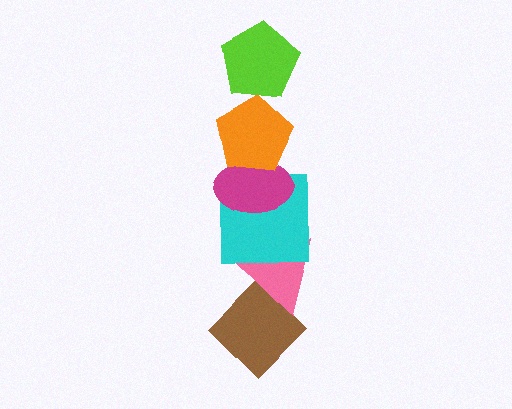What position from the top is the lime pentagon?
The lime pentagon is 1st from the top.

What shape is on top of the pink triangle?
The cyan square is on top of the pink triangle.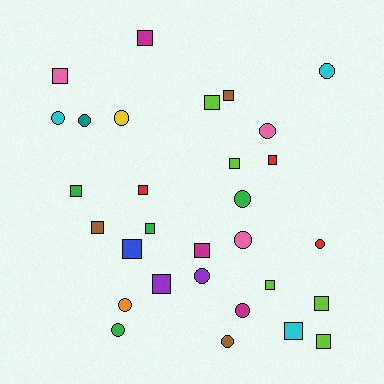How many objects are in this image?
There are 30 objects.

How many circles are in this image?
There are 13 circles.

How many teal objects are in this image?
There is 1 teal object.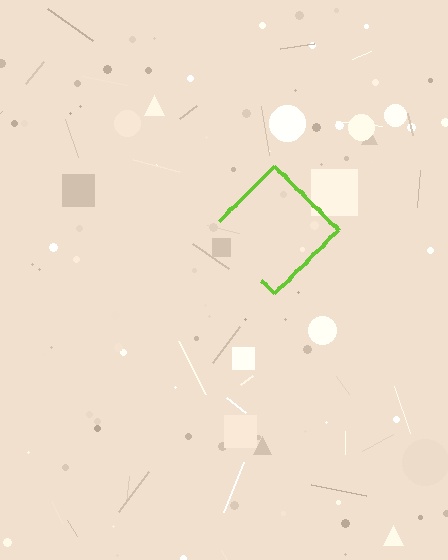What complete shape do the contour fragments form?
The contour fragments form a diamond.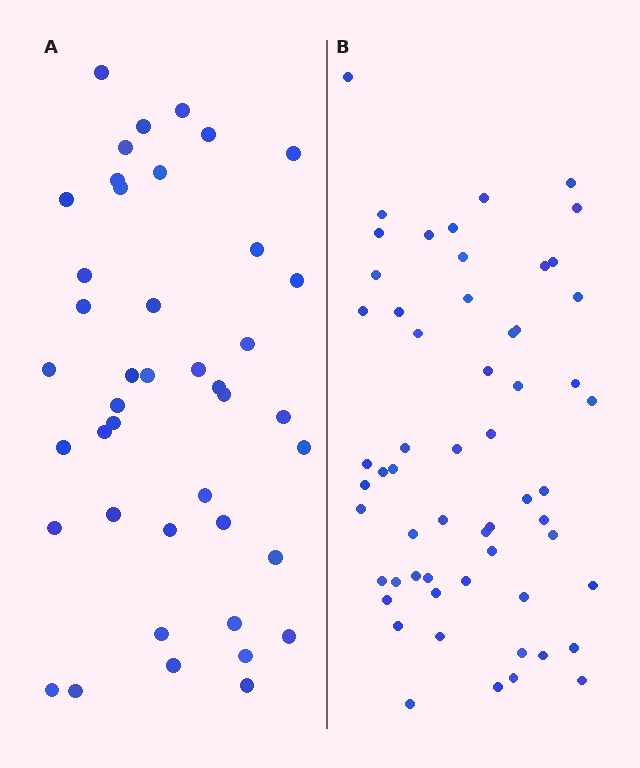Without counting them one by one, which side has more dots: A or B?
Region B (the right region) has more dots.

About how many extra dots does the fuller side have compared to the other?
Region B has approximately 15 more dots than region A.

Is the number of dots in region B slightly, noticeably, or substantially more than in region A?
Region B has noticeably more, but not dramatically so. The ratio is roughly 1.4 to 1.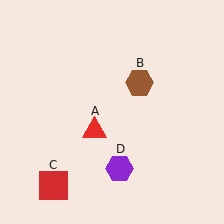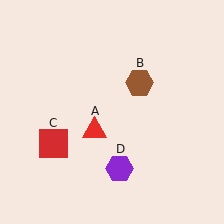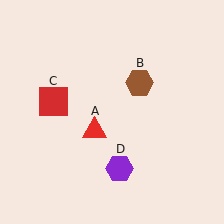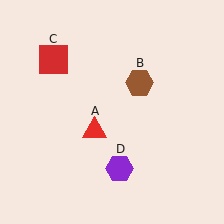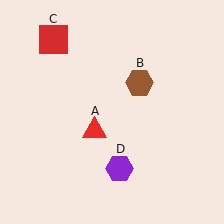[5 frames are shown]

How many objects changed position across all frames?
1 object changed position: red square (object C).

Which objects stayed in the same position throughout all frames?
Red triangle (object A) and brown hexagon (object B) and purple hexagon (object D) remained stationary.